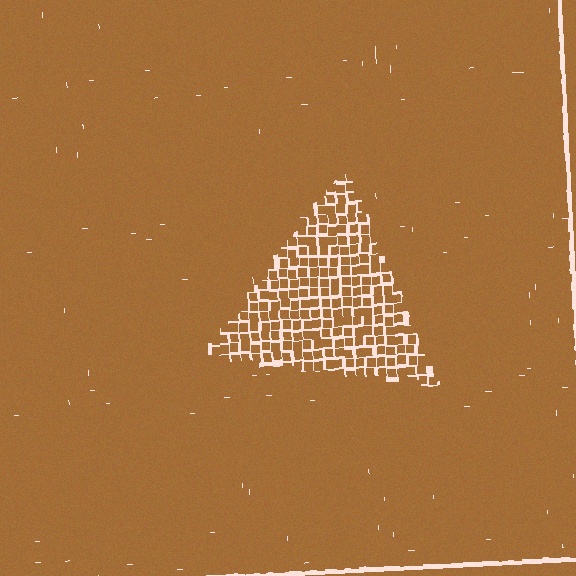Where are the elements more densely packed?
The elements are more densely packed outside the triangle boundary.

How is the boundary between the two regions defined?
The boundary is defined by a change in element density (approximately 2.1x ratio). All elements are the same color, size, and shape.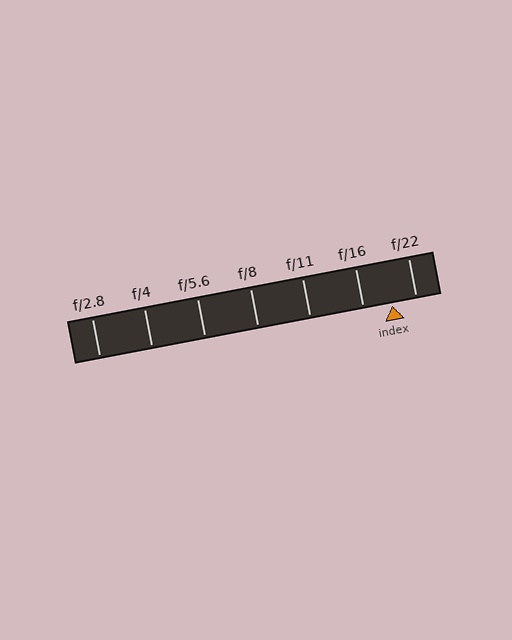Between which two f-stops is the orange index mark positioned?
The index mark is between f/16 and f/22.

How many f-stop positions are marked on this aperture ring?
There are 7 f-stop positions marked.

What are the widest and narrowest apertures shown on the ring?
The widest aperture shown is f/2.8 and the narrowest is f/22.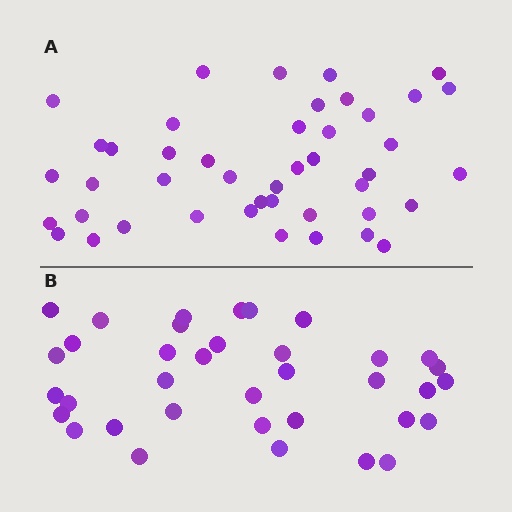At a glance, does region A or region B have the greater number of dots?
Region A (the top region) has more dots.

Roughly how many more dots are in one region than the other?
Region A has roughly 8 or so more dots than region B.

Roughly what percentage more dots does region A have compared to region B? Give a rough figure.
About 20% more.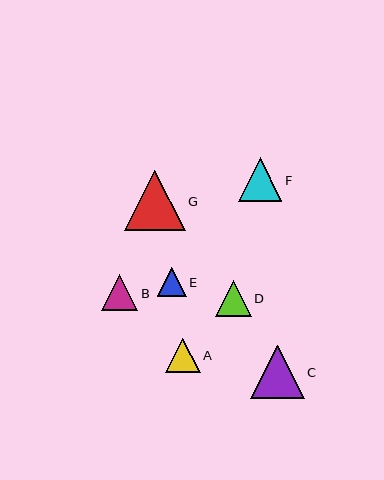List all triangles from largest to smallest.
From largest to smallest: G, C, F, B, D, A, E.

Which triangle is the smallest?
Triangle E is the smallest with a size of approximately 29 pixels.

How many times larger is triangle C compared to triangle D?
Triangle C is approximately 1.5 times the size of triangle D.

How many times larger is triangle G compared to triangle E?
Triangle G is approximately 2.1 times the size of triangle E.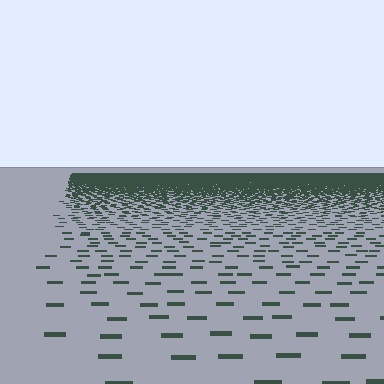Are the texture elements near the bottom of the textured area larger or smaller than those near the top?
Larger. Near the bottom, elements are closer to the viewer and appear at a bigger on-screen size.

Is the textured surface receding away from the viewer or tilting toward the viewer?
The surface is receding away from the viewer. Texture elements get smaller and denser toward the top.